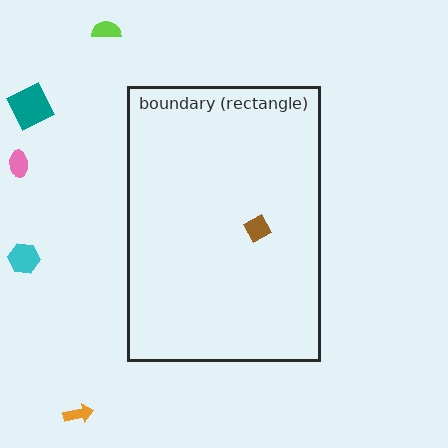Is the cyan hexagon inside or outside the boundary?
Outside.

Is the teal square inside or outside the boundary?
Outside.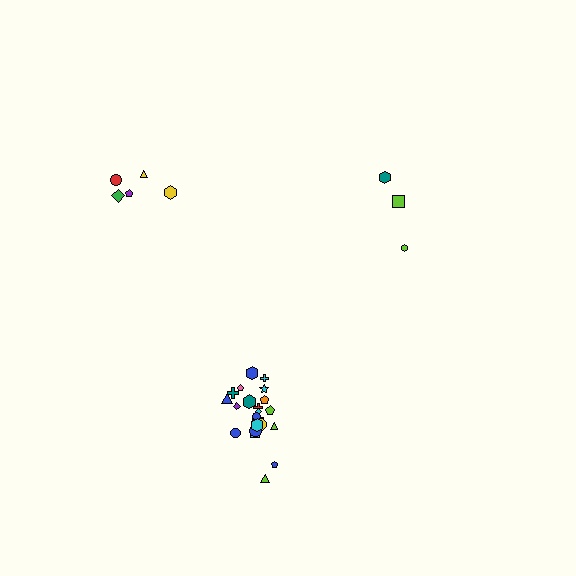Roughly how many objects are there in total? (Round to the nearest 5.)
Roughly 30 objects in total.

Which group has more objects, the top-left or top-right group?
The top-left group.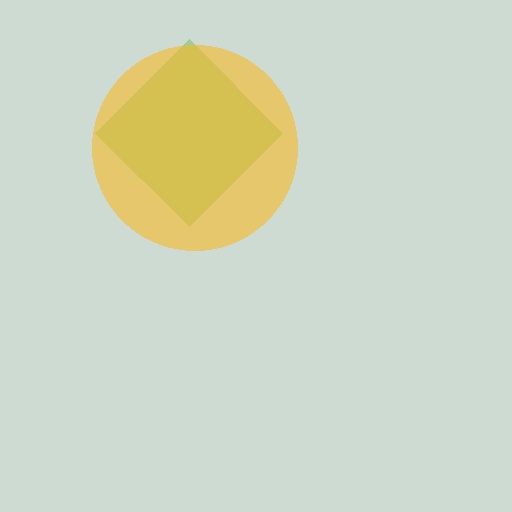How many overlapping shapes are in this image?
There are 2 overlapping shapes in the image.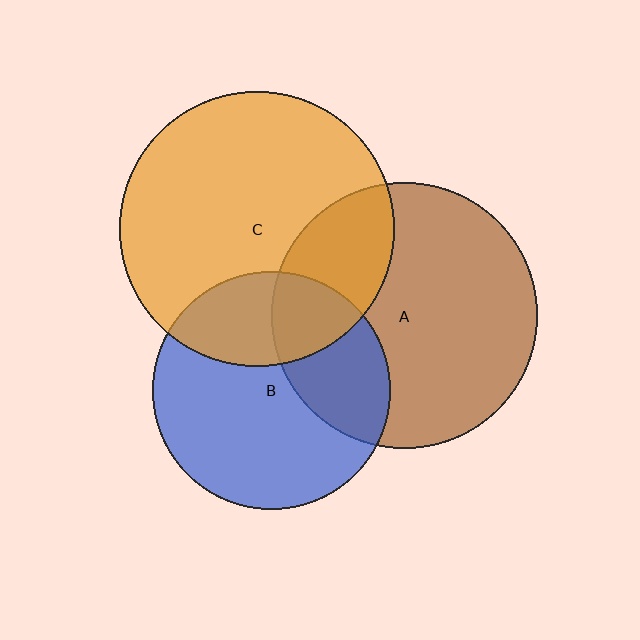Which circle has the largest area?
Circle C (orange).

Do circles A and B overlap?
Yes.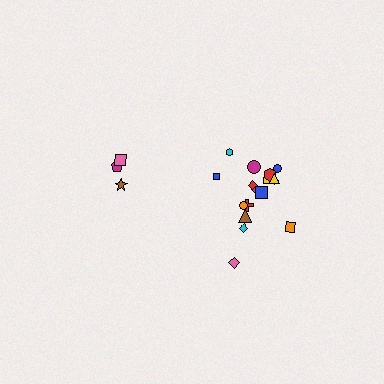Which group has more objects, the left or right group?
The right group.